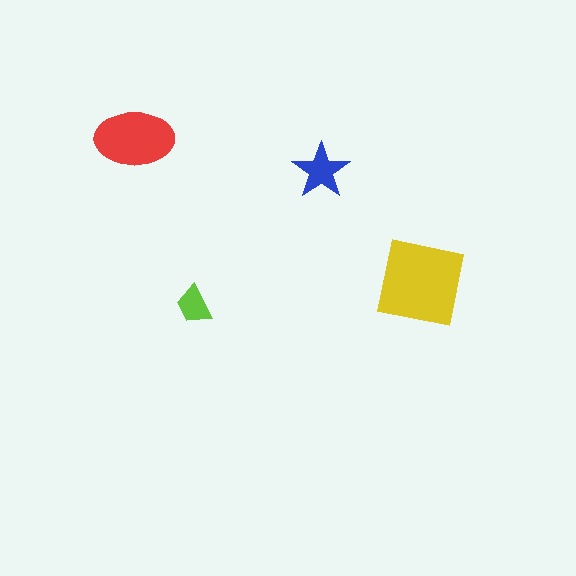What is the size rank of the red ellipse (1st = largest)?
2nd.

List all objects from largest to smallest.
The yellow square, the red ellipse, the blue star, the lime trapezoid.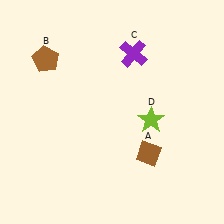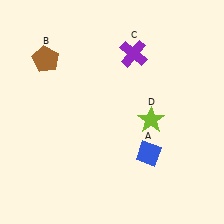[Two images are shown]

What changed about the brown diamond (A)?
In Image 1, A is brown. In Image 2, it changed to blue.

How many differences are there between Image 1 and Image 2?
There is 1 difference between the two images.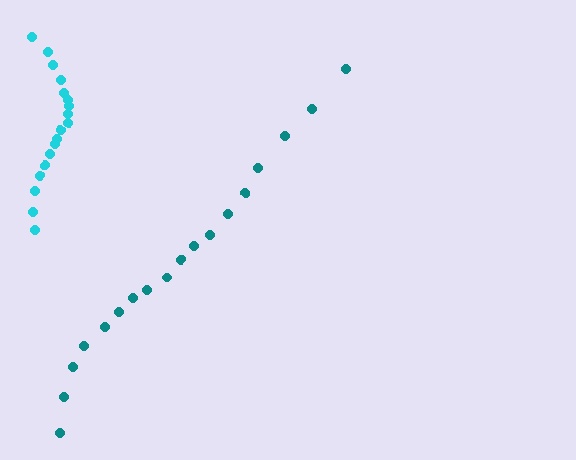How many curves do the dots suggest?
There are 2 distinct paths.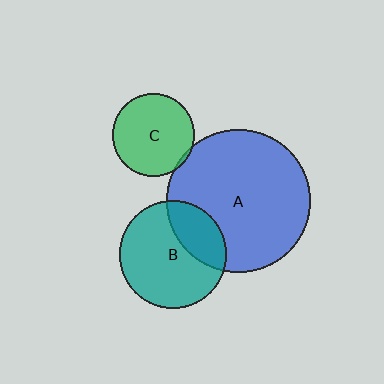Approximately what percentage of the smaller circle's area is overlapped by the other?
Approximately 30%.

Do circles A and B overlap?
Yes.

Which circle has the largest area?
Circle A (blue).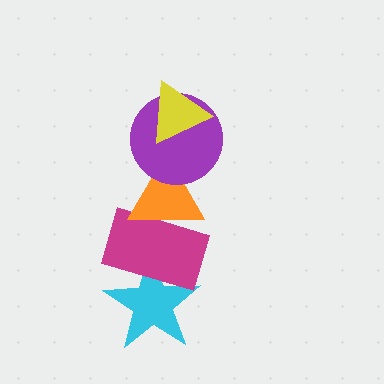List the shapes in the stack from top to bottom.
From top to bottom: the yellow triangle, the purple circle, the orange triangle, the magenta rectangle, the cyan star.